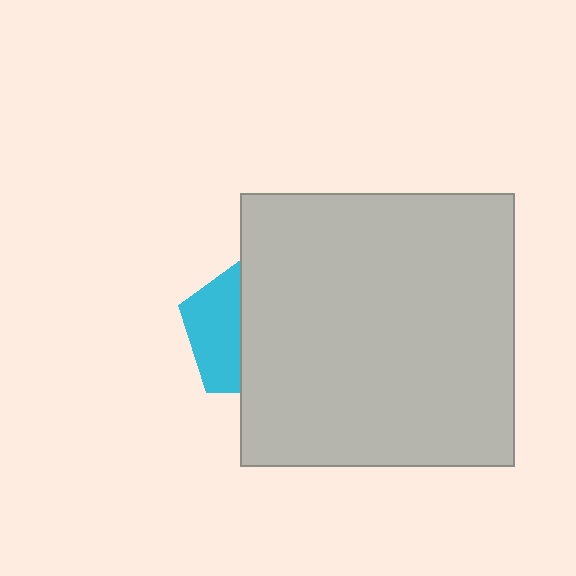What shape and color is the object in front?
The object in front is a light gray rectangle.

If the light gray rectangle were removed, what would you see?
You would see the complete cyan pentagon.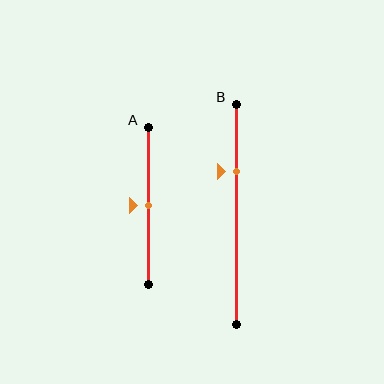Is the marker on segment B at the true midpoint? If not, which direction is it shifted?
No, the marker on segment B is shifted upward by about 20% of the segment length.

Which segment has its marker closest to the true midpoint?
Segment A has its marker closest to the true midpoint.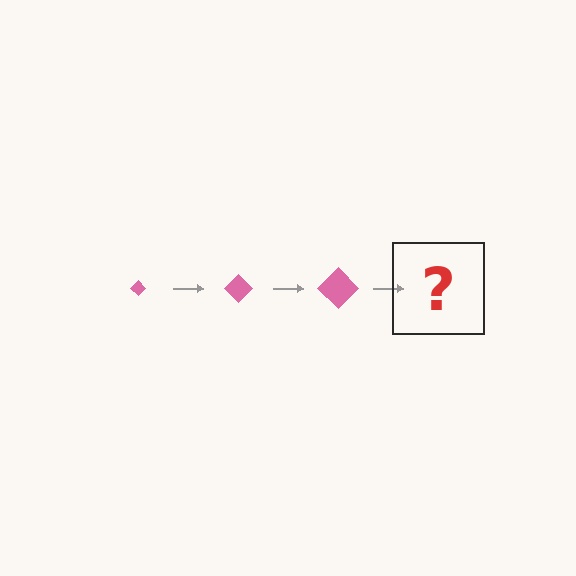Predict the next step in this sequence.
The next step is a pink diamond, larger than the previous one.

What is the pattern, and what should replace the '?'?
The pattern is that the diamond gets progressively larger each step. The '?' should be a pink diamond, larger than the previous one.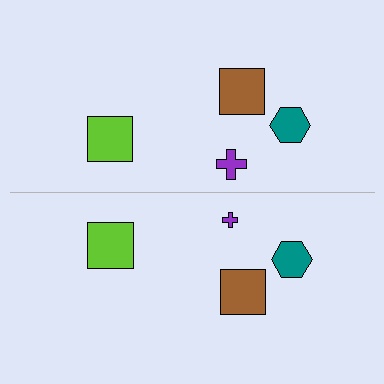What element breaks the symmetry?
The purple cross on the bottom side has a different size than its mirror counterpart.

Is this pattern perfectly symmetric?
No, the pattern is not perfectly symmetric. The purple cross on the bottom side has a different size than its mirror counterpart.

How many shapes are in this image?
There are 8 shapes in this image.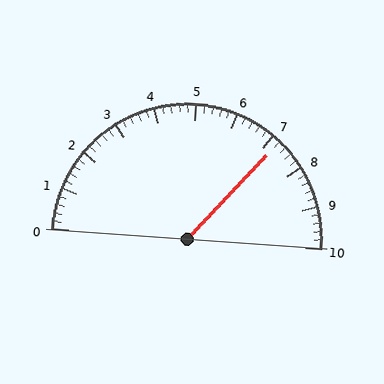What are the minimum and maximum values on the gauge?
The gauge ranges from 0 to 10.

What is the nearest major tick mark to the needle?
The nearest major tick mark is 7.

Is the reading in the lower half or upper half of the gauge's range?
The reading is in the upper half of the range (0 to 10).